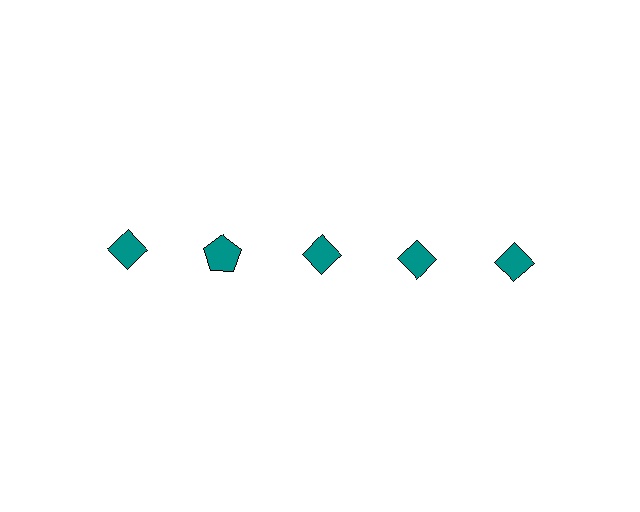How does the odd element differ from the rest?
It has a different shape: pentagon instead of diamond.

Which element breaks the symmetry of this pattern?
The teal pentagon in the top row, second from left column breaks the symmetry. All other shapes are teal diamonds.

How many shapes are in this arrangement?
There are 5 shapes arranged in a grid pattern.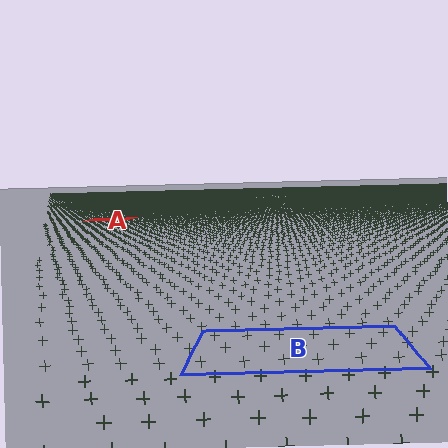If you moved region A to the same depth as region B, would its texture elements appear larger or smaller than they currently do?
They would appear larger. At a closer depth, the same texture elements are projected at a bigger on-screen size.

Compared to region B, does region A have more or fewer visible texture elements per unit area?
Region A has more texture elements per unit area — they are packed more densely because it is farther away.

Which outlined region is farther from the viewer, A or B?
Region A is farther from the viewer — the texture elements inside it appear smaller and more densely packed.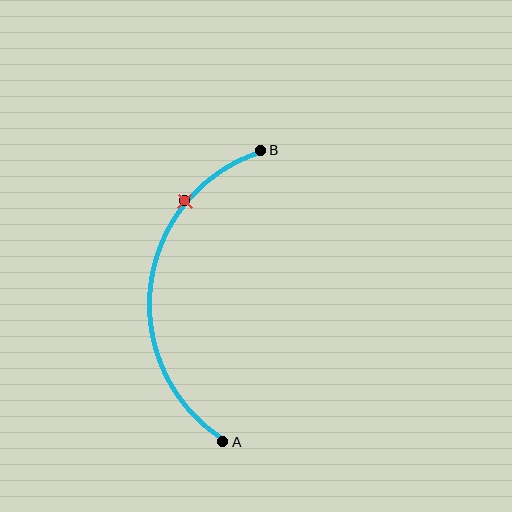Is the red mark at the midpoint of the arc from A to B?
No. The red mark lies on the arc but is closer to endpoint B. The arc midpoint would be at the point on the curve equidistant along the arc from both A and B.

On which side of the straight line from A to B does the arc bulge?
The arc bulges to the left of the straight line connecting A and B.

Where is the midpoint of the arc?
The arc midpoint is the point on the curve farthest from the straight line joining A and B. It sits to the left of that line.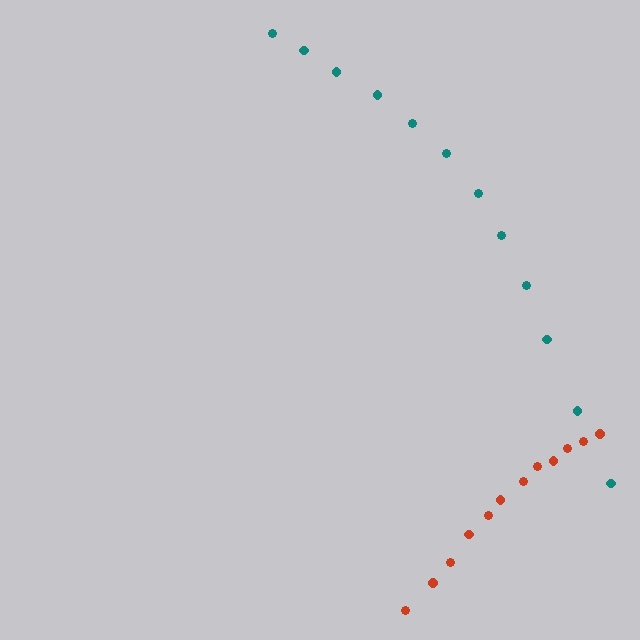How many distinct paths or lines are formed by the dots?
There are 2 distinct paths.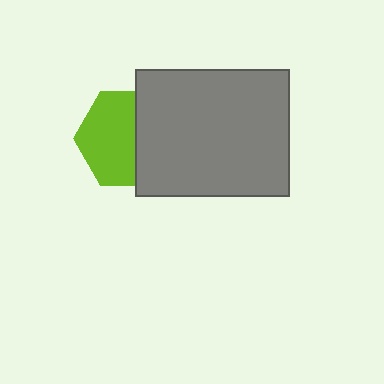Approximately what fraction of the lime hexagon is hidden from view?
Roughly 40% of the lime hexagon is hidden behind the gray rectangle.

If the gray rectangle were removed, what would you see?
You would see the complete lime hexagon.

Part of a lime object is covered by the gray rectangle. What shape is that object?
It is a hexagon.